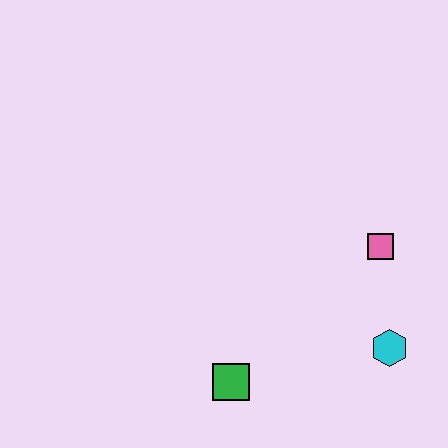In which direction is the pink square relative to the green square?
The pink square is to the right of the green square.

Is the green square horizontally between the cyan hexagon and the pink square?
No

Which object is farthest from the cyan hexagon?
The green square is farthest from the cyan hexagon.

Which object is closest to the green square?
The cyan hexagon is closest to the green square.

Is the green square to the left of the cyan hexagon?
Yes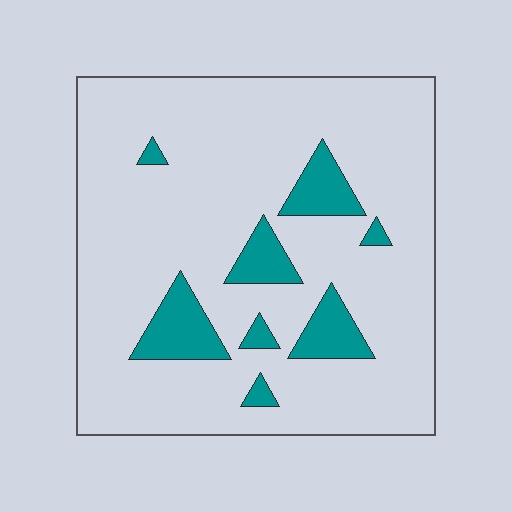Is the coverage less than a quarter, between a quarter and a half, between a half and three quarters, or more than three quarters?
Less than a quarter.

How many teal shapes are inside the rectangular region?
8.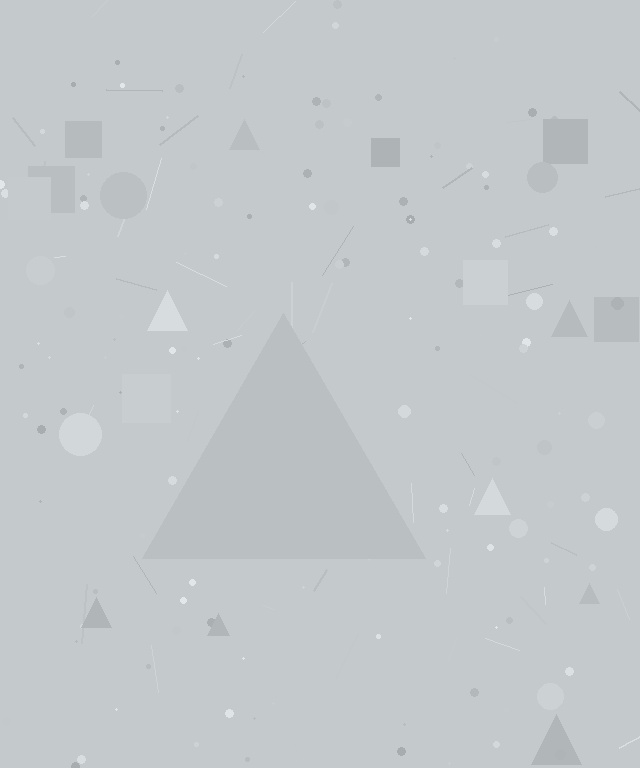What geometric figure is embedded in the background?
A triangle is embedded in the background.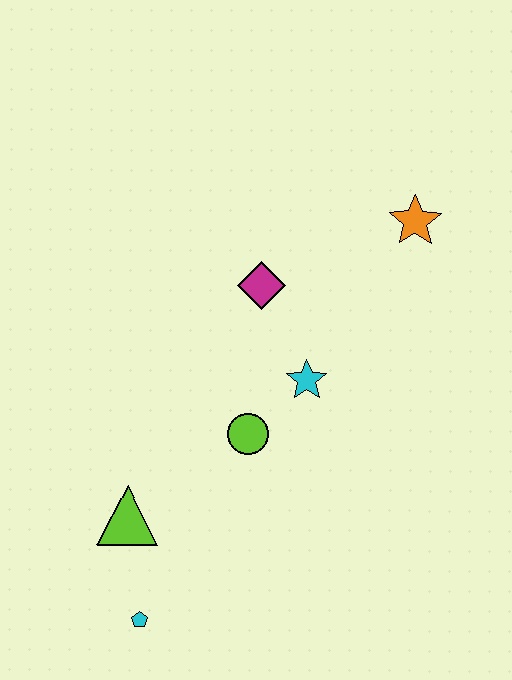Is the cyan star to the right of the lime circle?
Yes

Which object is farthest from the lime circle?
The orange star is farthest from the lime circle.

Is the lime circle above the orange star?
No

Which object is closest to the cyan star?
The lime circle is closest to the cyan star.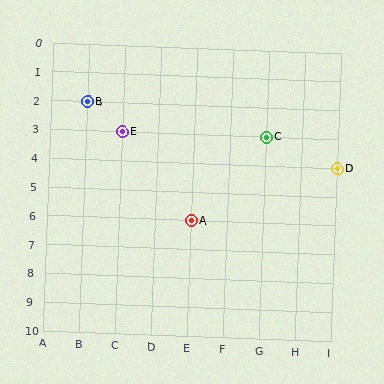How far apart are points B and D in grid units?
Points B and D are 7 columns and 2 rows apart (about 7.3 grid units diagonally).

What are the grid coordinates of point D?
Point D is at grid coordinates (I, 4).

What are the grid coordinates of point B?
Point B is at grid coordinates (B, 2).